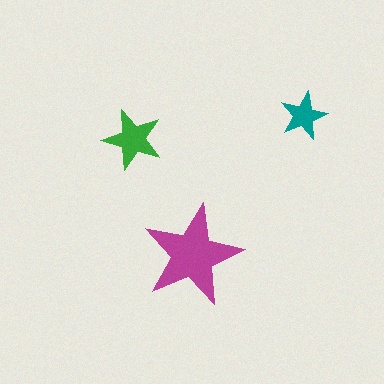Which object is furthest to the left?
The green star is leftmost.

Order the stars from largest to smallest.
the magenta one, the green one, the teal one.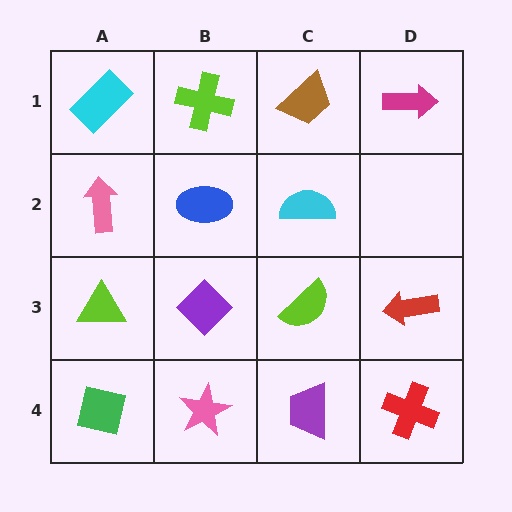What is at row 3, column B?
A purple diamond.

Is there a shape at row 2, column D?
No, that cell is empty.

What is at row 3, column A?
A lime triangle.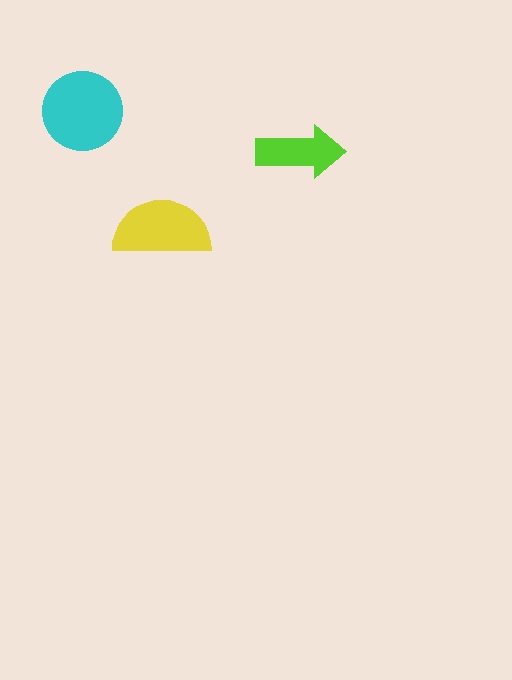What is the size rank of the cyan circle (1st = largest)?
1st.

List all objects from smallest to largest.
The lime arrow, the yellow semicircle, the cyan circle.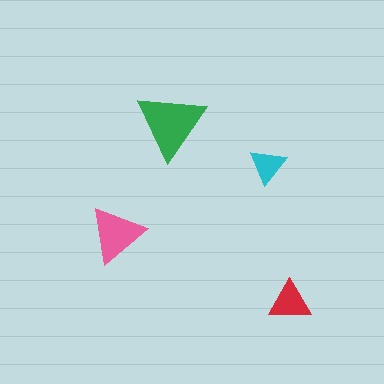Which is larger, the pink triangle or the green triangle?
The green one.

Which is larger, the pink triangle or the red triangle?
The pink one.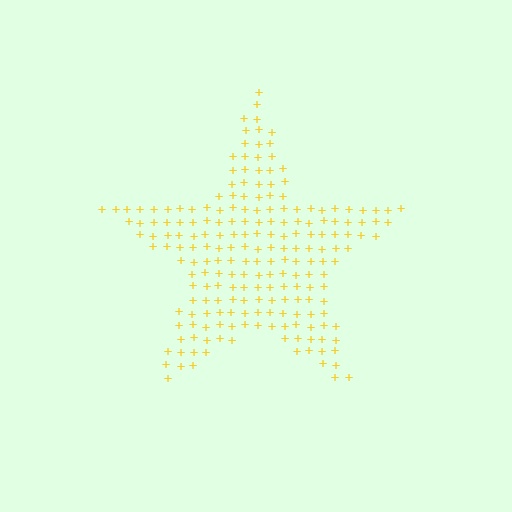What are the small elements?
The small elements are plus signs.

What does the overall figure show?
The overall figure shows a star.